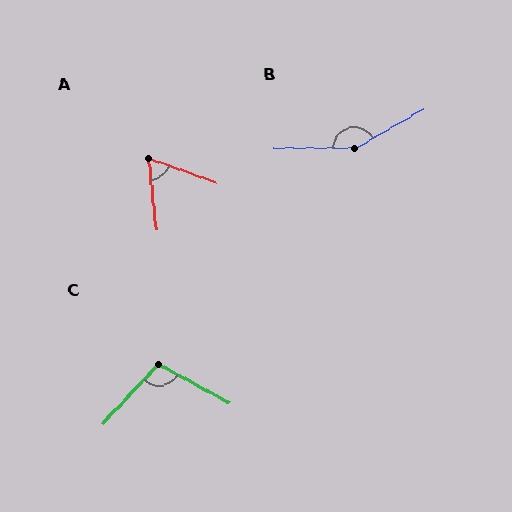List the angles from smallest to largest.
A (64°), C (104°), B (150°).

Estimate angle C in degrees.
Approximately 104 degrees.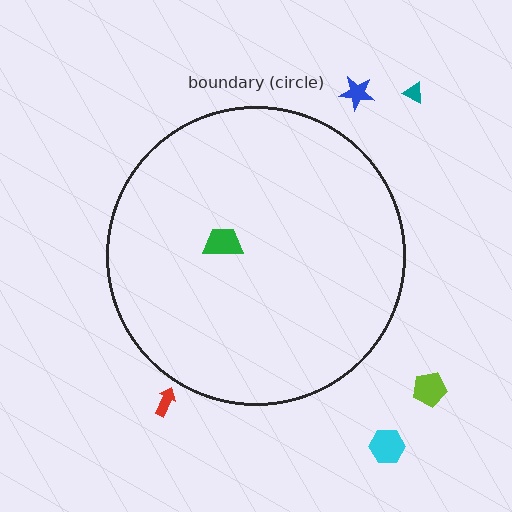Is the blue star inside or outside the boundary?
Outside.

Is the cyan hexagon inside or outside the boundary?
Outside.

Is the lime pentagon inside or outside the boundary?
Outside.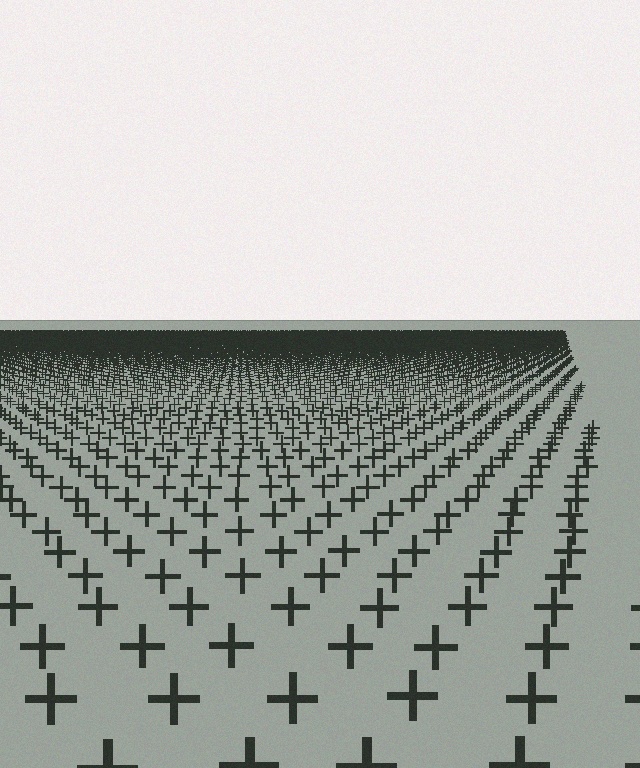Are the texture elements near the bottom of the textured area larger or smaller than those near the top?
Larger. Near the bottom, elements are closer to the viewer and appear at a bigger on-screen size.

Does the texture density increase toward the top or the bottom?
Density increases toward the top.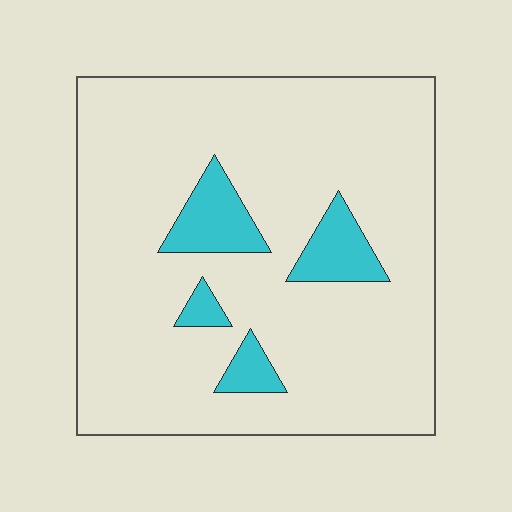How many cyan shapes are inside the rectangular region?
4.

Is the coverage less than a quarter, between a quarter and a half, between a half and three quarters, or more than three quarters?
Less than a quarter.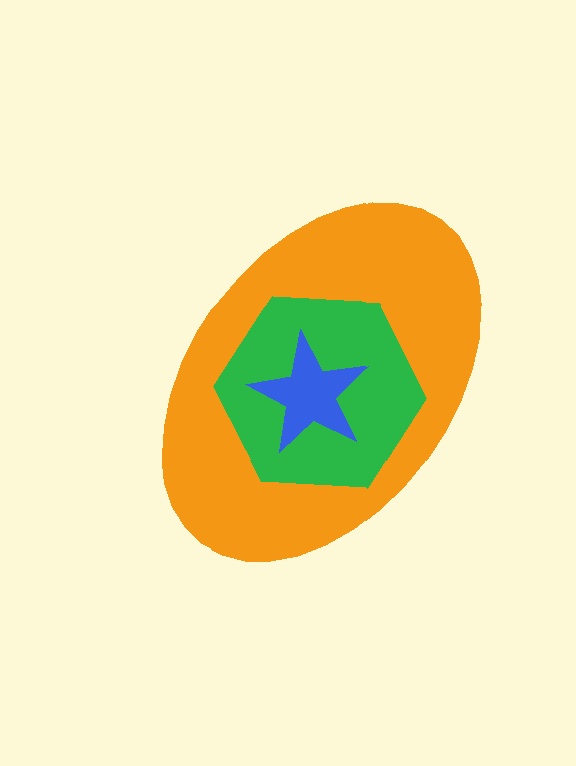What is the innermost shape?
The blue star.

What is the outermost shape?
The orange ellipse.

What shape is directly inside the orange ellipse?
The green hexagon.